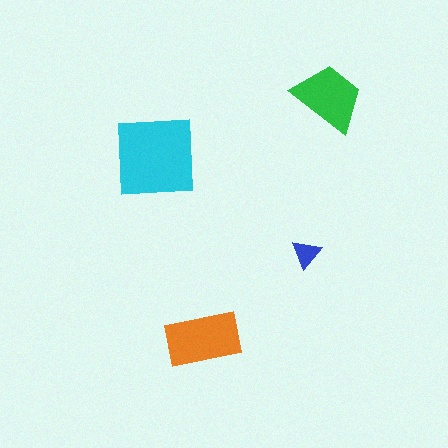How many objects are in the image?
There are 4 objects in the image.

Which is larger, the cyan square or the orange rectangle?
The cyan square.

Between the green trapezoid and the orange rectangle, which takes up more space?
The orange rectangle.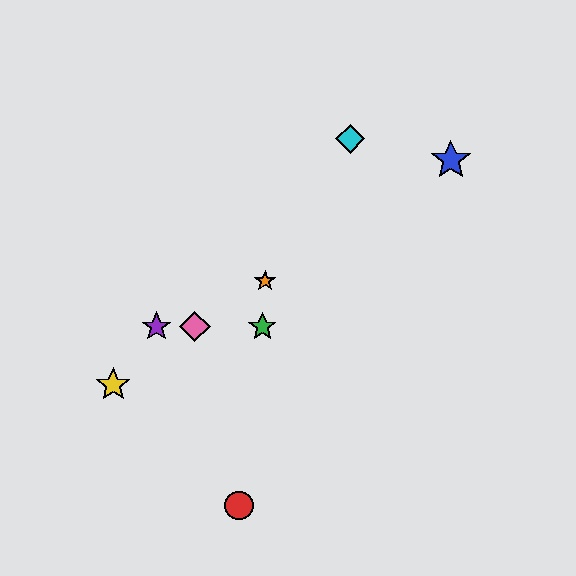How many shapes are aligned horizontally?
3 shapes (the green star, the purple star, the pink diamond) are aligned horizontally.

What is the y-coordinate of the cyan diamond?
The cyan diamond is at y≈139.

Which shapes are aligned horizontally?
The green star, the purple star, the pink diamond are aligned horizontally.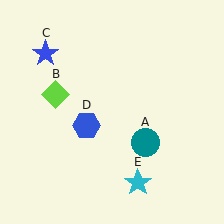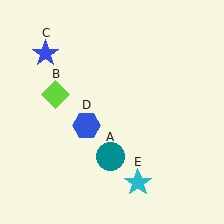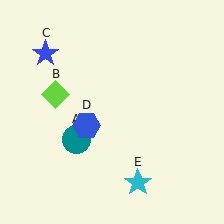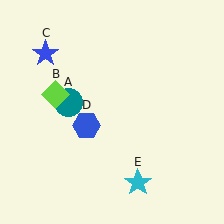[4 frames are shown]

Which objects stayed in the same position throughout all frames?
Lime diamond (object B) and blue star (object C) and blue hexagon (object D) and cyan star (object E) remained stationary.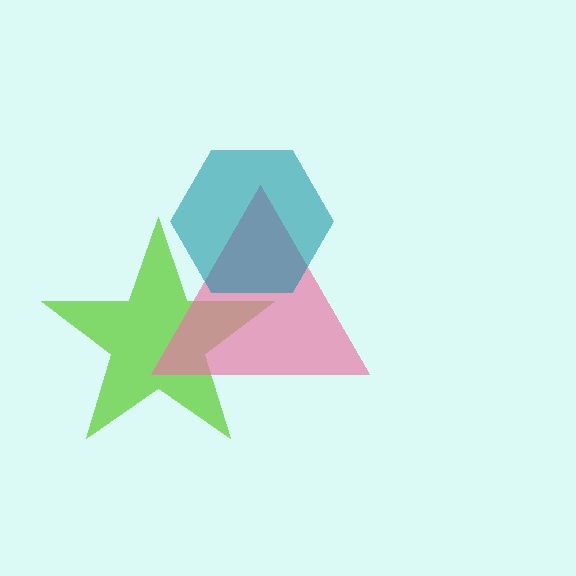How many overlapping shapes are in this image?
There are 3 overlapping shapes in the image.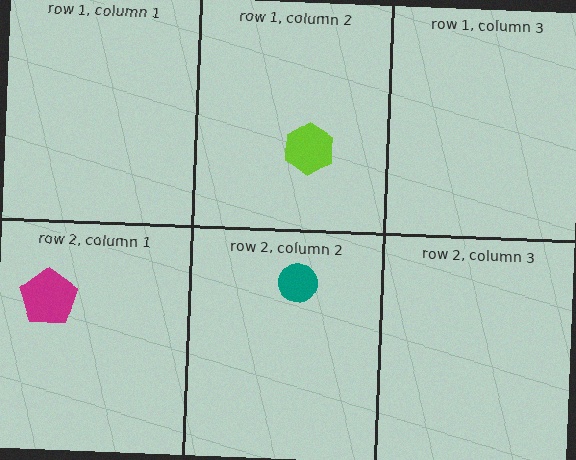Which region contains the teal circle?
The row 2, column 2 region.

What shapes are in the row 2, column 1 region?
The magenta pentagon.